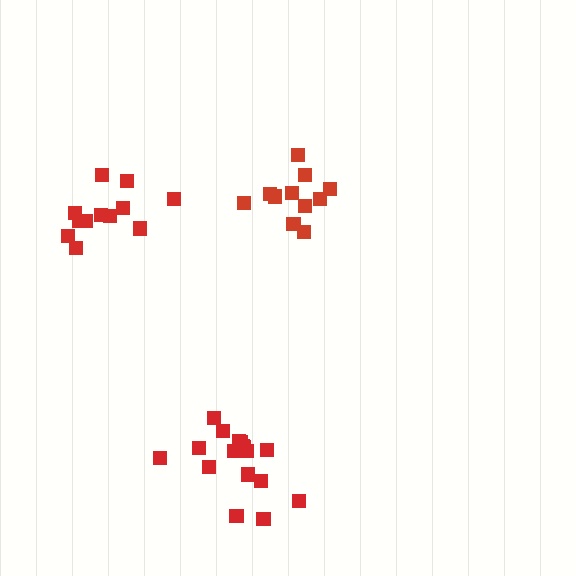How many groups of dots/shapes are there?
There are 3 groups.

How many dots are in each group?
Group 1: 12 dots, Group 2: 12 dots, Group 3: 17 dots (41 total).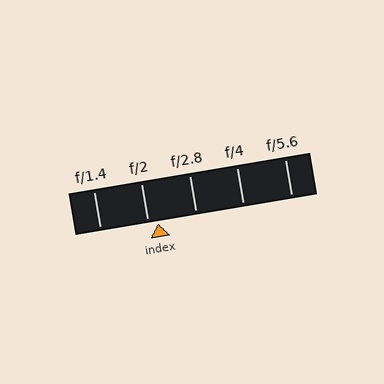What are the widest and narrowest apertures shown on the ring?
The widest aperture shown is f/1.4 and the narrowest is f/5.6.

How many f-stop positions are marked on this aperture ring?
There are 5 f-stop positions marked.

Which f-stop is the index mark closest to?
The index mark is closest to f/2.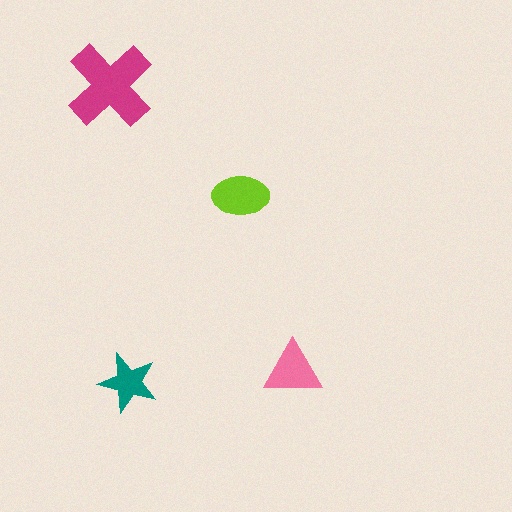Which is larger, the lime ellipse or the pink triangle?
The lime ellipse.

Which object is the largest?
The magenta cross.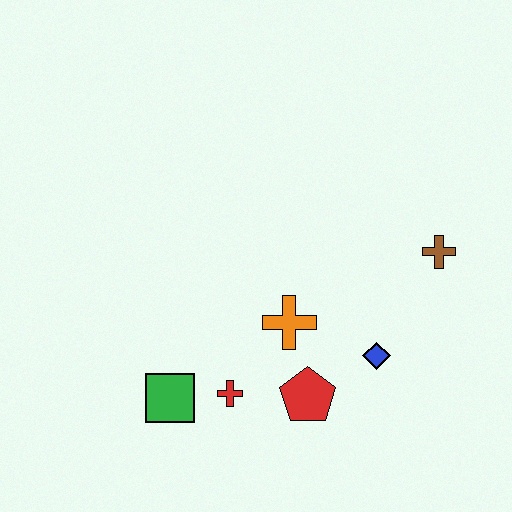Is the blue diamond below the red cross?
No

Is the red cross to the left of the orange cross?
Yes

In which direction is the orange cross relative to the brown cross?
The orange cross is to the left of the brown cross.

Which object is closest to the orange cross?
The red pentagon is closest to the orange cross.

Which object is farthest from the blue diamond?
The green square is farthest from the blue diamond.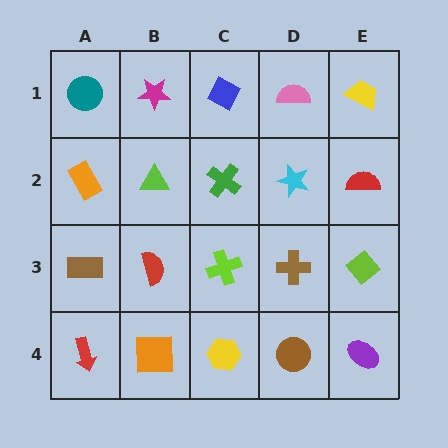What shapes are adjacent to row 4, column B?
A red semicircle (row 3, column B), a red arrow (row 4, column A), a yellow hexagon (row 4, column C).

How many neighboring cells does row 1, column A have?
2.